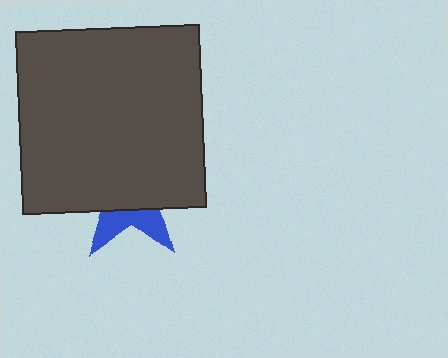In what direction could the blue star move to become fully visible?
The blue star could move down. That would shift it out from behind the dark gray square entirely.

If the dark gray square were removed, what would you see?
You would see the complete blue star.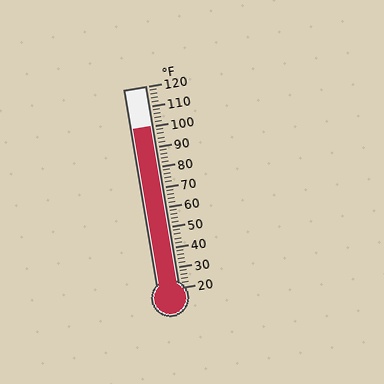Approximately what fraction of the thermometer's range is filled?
The thermometer is filled to approximately 80% of its range.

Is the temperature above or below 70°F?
The temperature is above 70°F.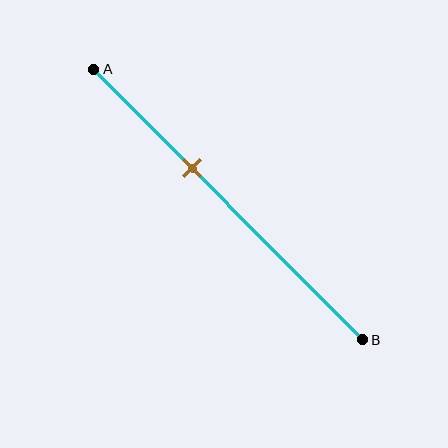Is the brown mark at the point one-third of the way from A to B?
No, the mark is at about 35% from A, not at the 33% one-third point.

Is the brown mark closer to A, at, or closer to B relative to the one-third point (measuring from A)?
The brown mark is closer to point B than the one-third point of segment AB.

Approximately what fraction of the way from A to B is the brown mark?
The brown mark is approximately 35% of the way from A to B.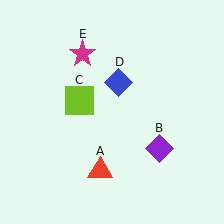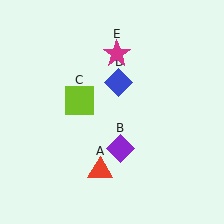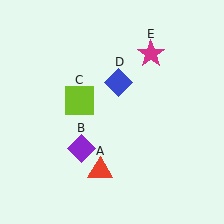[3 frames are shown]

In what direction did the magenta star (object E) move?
The magenta star (object E) moved right.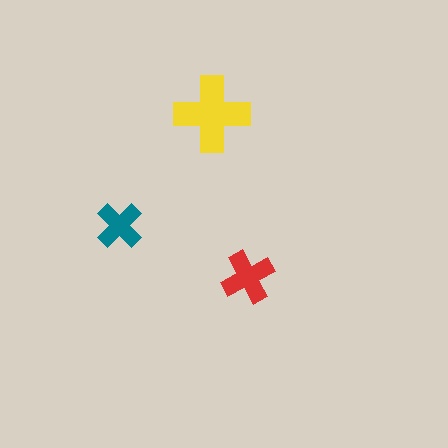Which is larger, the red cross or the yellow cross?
The yellow one.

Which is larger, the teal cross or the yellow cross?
The yellow one.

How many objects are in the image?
There are 3 objects in the image.